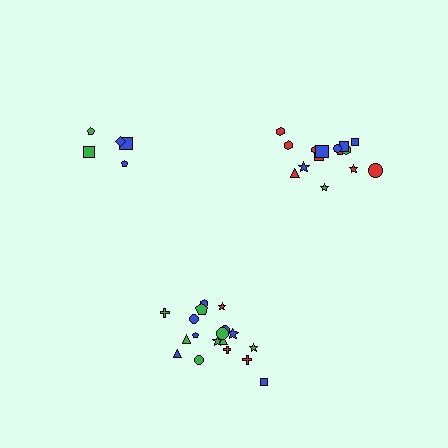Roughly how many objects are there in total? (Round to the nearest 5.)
Roughly 40 objects in total.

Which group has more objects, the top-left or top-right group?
The top-right group.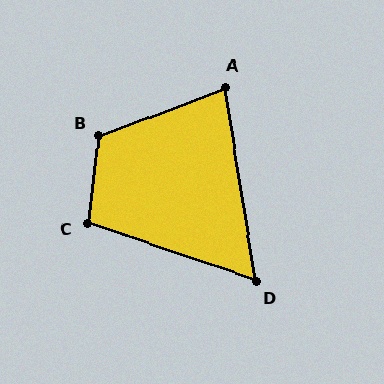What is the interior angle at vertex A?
Approximately 78 degrees (acute).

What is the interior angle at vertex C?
Approximately 102 degrees (obtuse).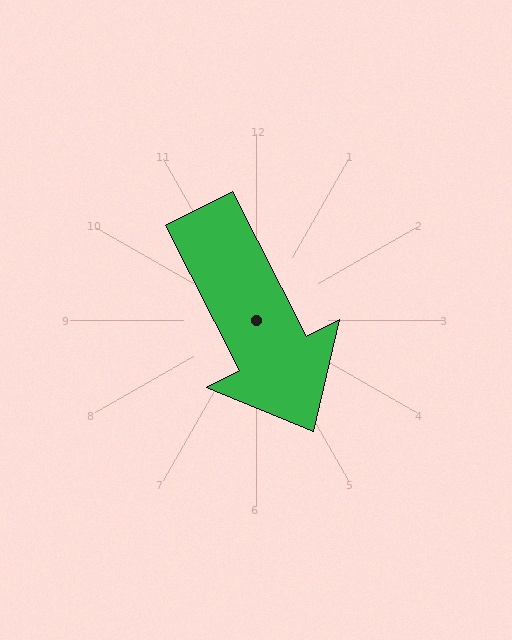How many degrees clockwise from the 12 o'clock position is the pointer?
Approximately 153 degrees.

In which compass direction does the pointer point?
Southeast.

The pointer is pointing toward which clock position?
Roughly 5 o'clock.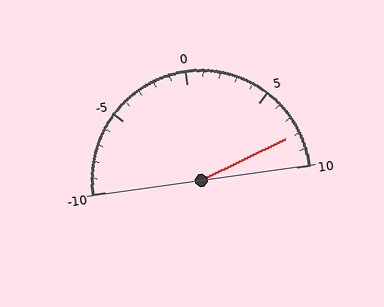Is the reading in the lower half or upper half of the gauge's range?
The reading is in the upper half of the range (-10 to 10).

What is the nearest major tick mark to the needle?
The nearest major tick mark is 10.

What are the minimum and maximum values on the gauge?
The gauge ranges from -10 to 10.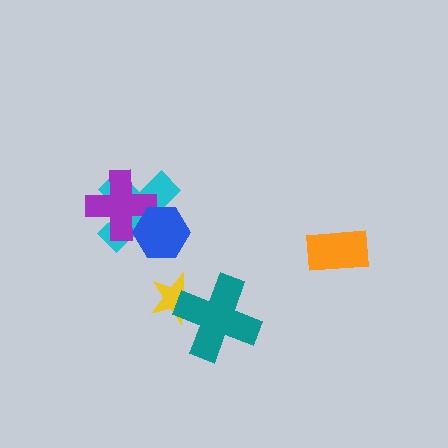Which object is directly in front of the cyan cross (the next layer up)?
The purple cross is directly in front of the cyan cross.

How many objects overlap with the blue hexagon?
2 objects overlap with the blue hexagon.